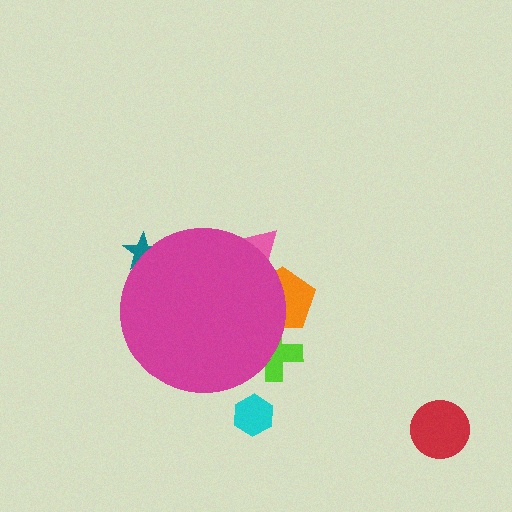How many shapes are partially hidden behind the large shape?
4 shapes are partially hidden.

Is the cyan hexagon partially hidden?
No, the cyan hexagon is fully visible.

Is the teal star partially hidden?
Yes, the teal star is partially hidden behind the magenta circle.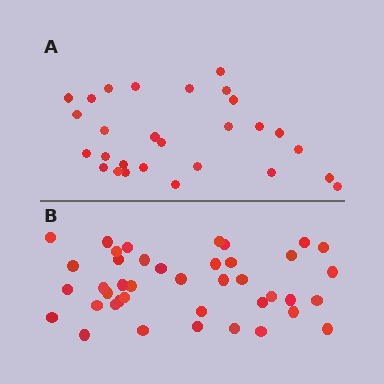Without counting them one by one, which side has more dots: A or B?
Region B (the bottom region) has more dots.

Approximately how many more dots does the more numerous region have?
Region B has approximately 15 more dots than region A.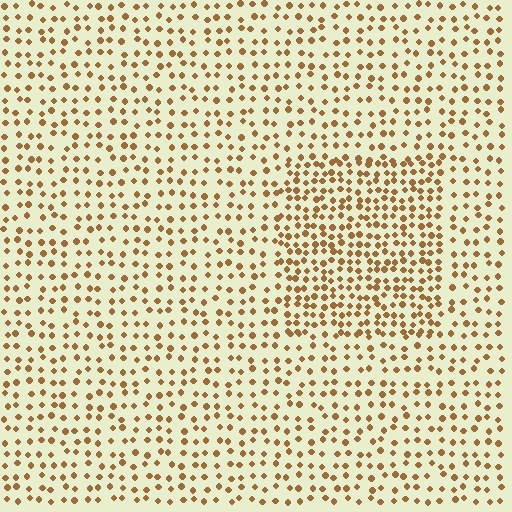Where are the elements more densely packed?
The elements are more densely packed inside the rectangle boundary.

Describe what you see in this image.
The image contains small brown elements arranged at two different densities. A rectangle-shaped region is visible where the elements are more densely packed than the surrounding area.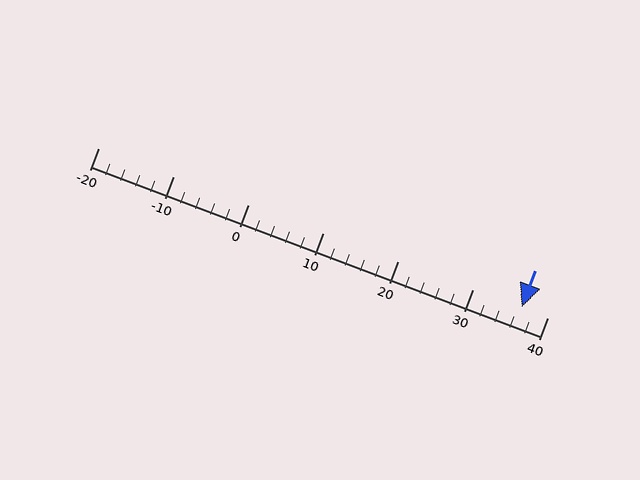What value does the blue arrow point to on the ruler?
The blue arrow points to approximately 36.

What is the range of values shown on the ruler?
The ruler shows values from -20 to 40.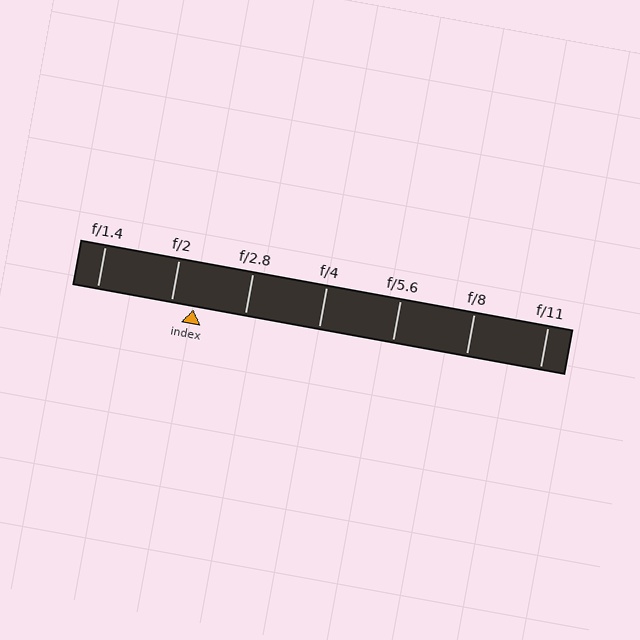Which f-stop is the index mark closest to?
The index mark is closest to f/2.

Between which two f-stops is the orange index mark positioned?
The index mark is between f/2 and f/2.8.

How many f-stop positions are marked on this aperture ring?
There are 7 f-stop positions marked.